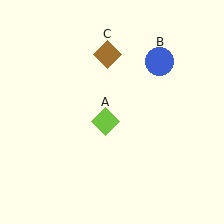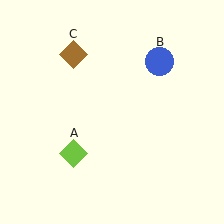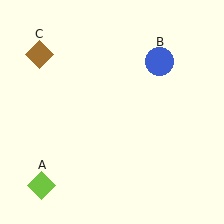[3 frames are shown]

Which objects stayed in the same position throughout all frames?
Blue circle (object B) remained stationary.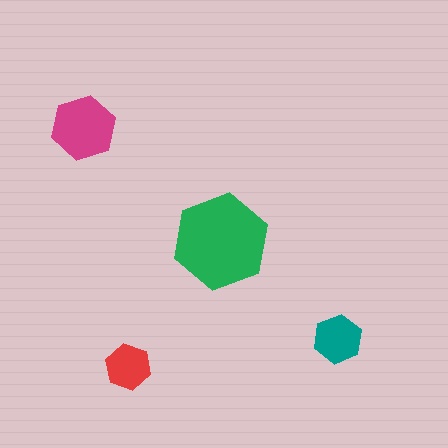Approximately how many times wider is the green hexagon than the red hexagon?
About 2 times wider.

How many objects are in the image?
There are 4 objects in the image.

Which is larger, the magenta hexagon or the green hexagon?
The green one.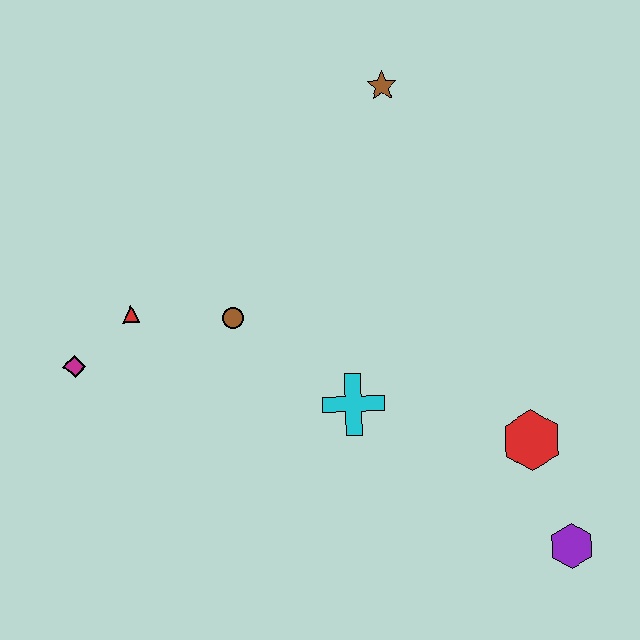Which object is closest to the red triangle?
The magenta diamond is closest to the red triangle.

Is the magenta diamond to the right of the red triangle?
No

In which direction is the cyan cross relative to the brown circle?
The cyan cross is to the right of the brown circle.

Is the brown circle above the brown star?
No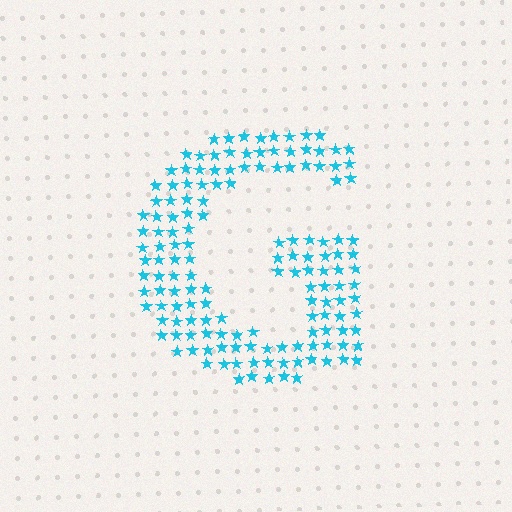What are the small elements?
The small elements are stars.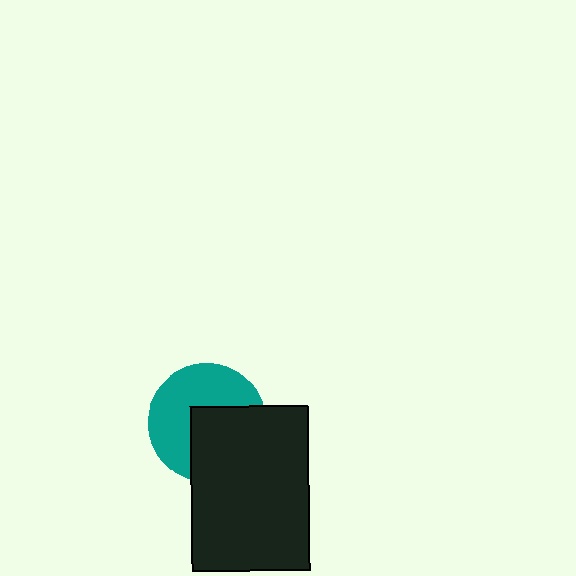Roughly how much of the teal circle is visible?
About half of it is visible (roughly 54%).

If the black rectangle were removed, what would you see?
You would see the complete teal circle.